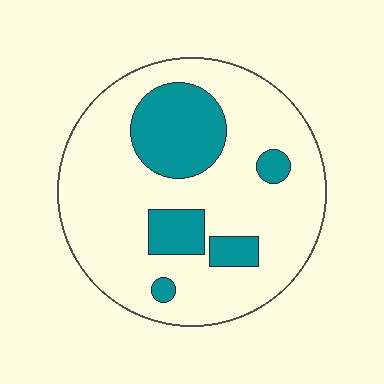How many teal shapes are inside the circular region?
5.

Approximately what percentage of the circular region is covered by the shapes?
Approximately 25%.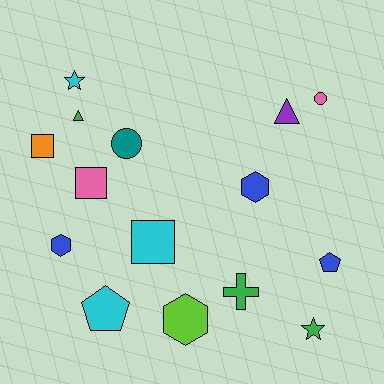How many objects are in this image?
There are 15 objects.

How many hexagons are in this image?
There are 3 hexagons.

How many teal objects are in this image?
There is 1 teal object.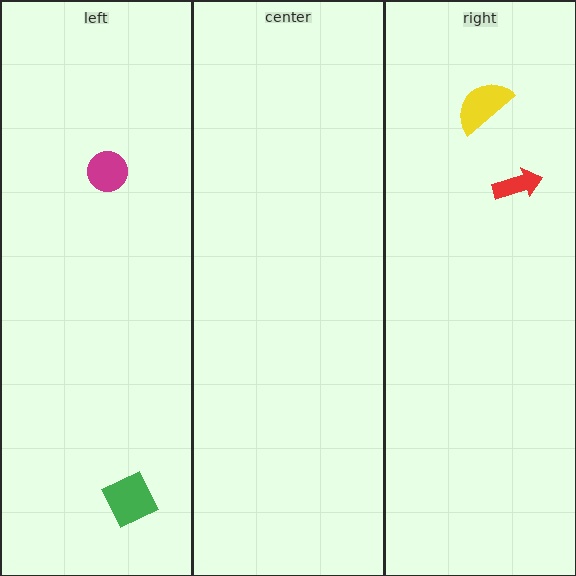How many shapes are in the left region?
2.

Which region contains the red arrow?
The right region.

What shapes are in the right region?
The red arrow, the yellow semicircle.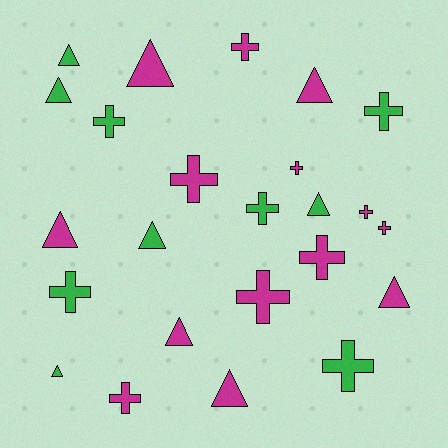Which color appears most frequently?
Magenta, with 14 objects.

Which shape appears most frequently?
Cross, with 13 objects.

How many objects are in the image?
There are 24 objects.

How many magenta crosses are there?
There are 8 magenta crosses.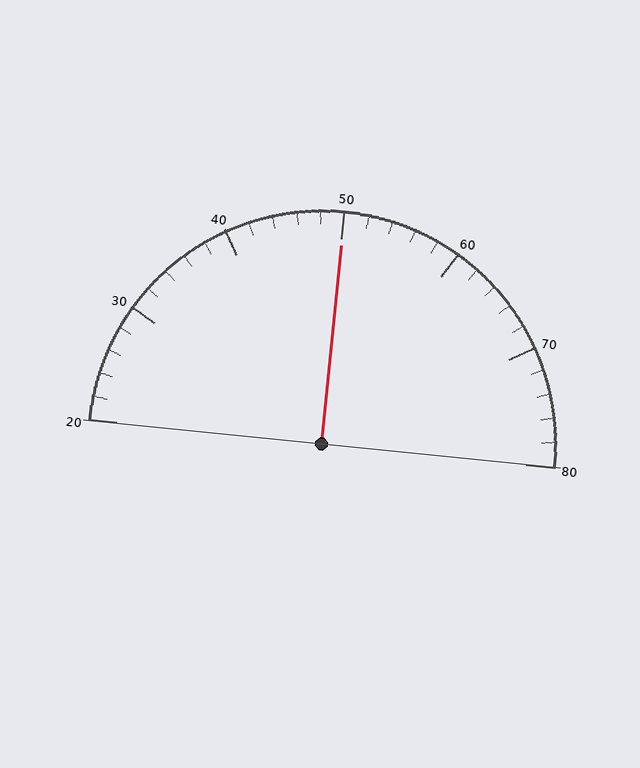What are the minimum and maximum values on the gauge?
The gauge ranges from 20 to 80.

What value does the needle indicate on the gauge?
The needle indicates approximately 50.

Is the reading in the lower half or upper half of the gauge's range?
The reading is in the upper half of the range (20 to 80).